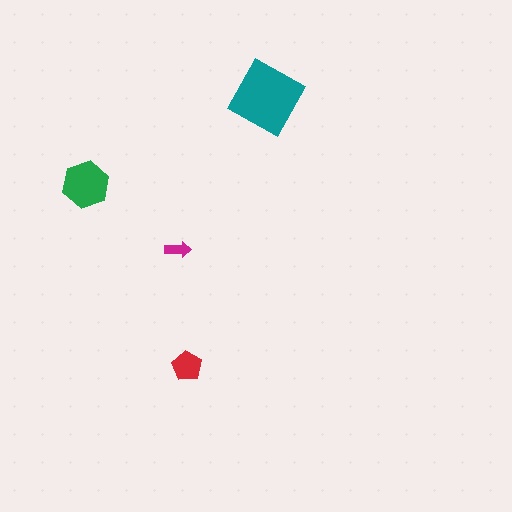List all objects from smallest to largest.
The magenta arrow, the red pentagon, the green hexagon, the teal diamond.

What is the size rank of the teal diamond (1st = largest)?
1st.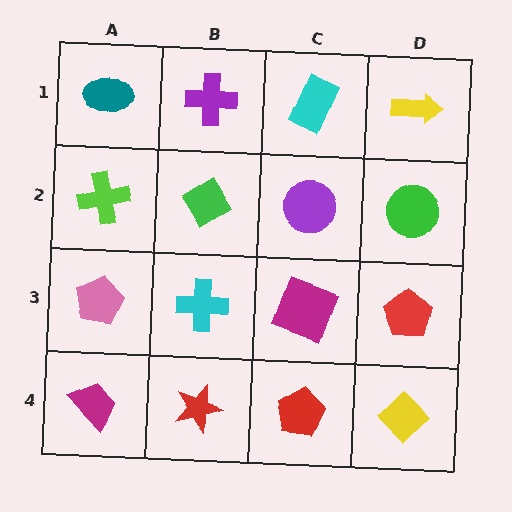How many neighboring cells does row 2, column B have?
4.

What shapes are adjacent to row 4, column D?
A red pentagon (row 3, column D), a red pentagon (row 4, column C).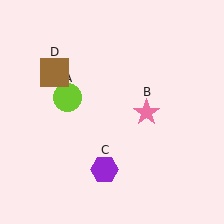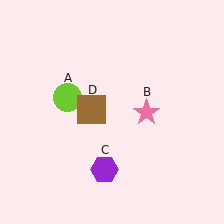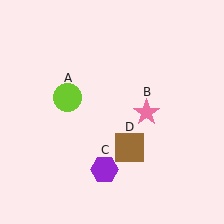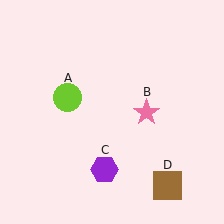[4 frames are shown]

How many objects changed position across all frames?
1 object changed position: brown square (object D).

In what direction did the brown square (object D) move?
The brown square (object D) moved down and to the right.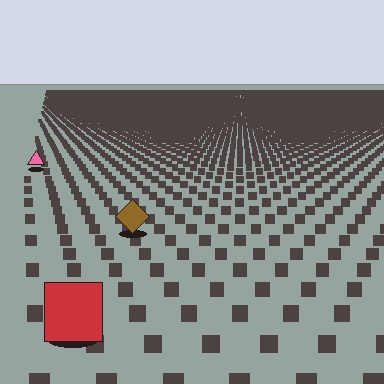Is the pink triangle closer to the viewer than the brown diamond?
No. The brown diamond is closer — you can tell from the texture gradient: the ground texture is coarser near it.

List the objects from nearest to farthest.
From nearest to farthest: the red square, the brown diamond, the pink triangle.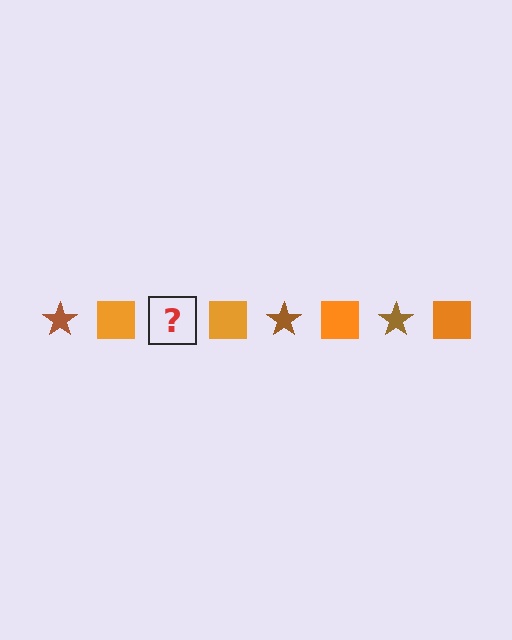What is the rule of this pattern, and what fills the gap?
The rule is that the pattern alternates between brown star and orange square. The gap should be filled with a brown star.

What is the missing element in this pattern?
The missing element is a brown star.